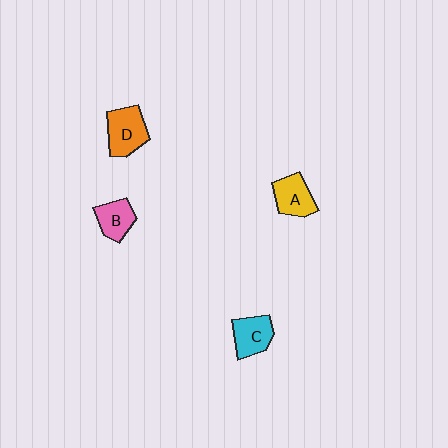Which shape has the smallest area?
Shape B (pink).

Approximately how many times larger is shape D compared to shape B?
Approximately 1.4 times.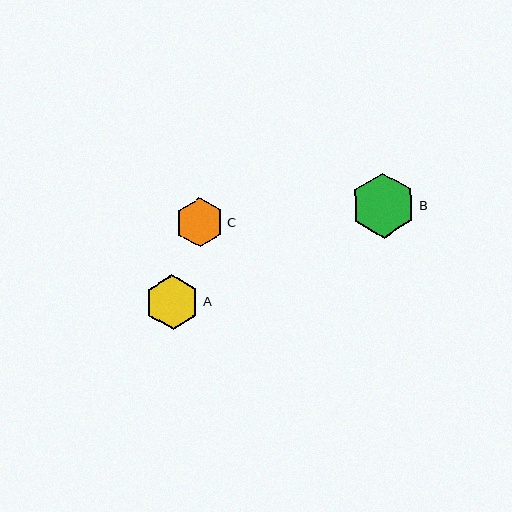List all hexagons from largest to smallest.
From largest to smallest: B, A, C.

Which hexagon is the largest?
Hexagon B is the largest with a size of approximately 65 pixels.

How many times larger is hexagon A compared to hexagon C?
Hexagon A is approximately 1.1 times the size of hexagon C.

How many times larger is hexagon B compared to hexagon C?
Hexagon B is approximately 1.3 times the size of hexagon C.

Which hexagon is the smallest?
Hexagon C is the smallest with a size of approximately 49 pixels.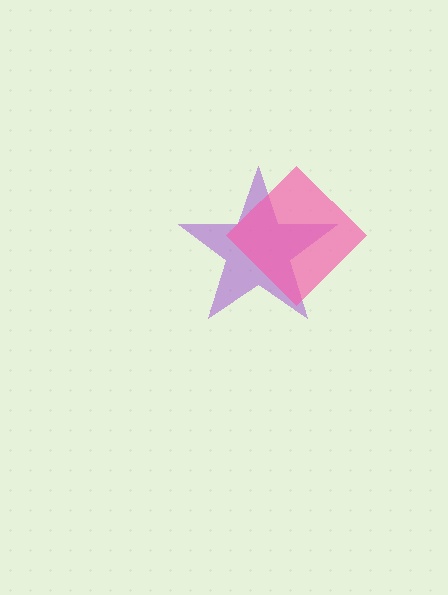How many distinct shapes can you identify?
There are 2 distinct shapes: a purple star, a pink diamond.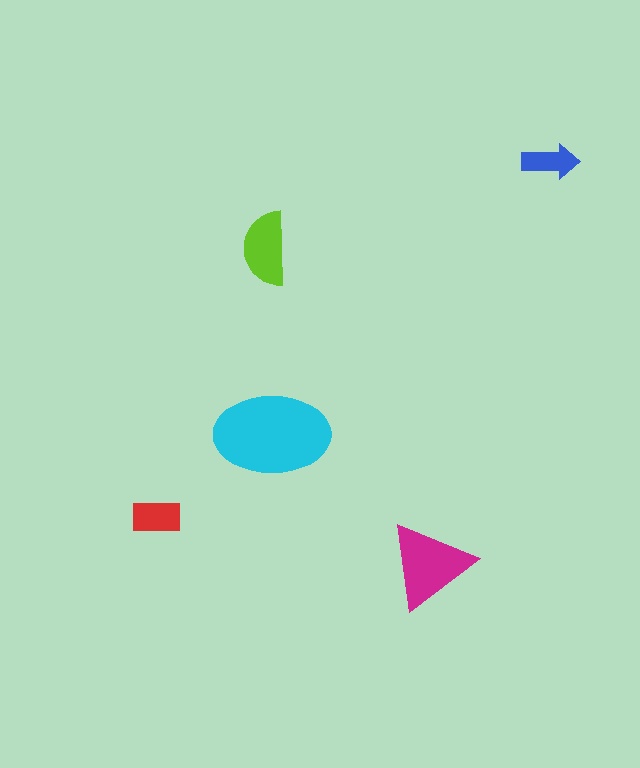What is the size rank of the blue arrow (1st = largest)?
5th.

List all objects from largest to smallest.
The cyan ellipse, the magenta triangle, the lime semicircle, the red rectangle, the blue arrow.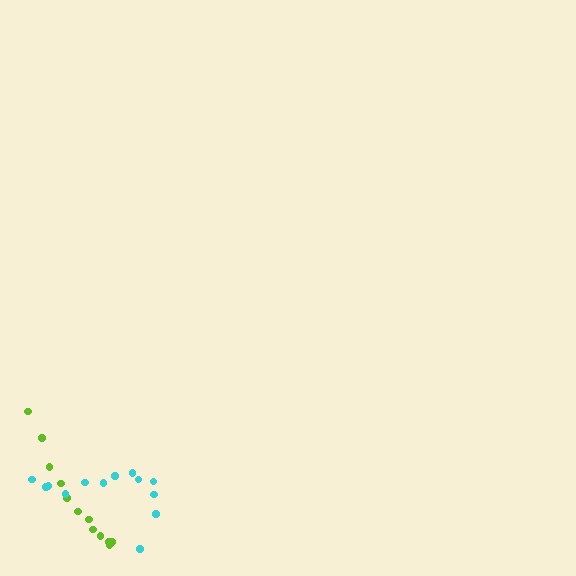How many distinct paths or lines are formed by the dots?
There are 2 distinct paths.